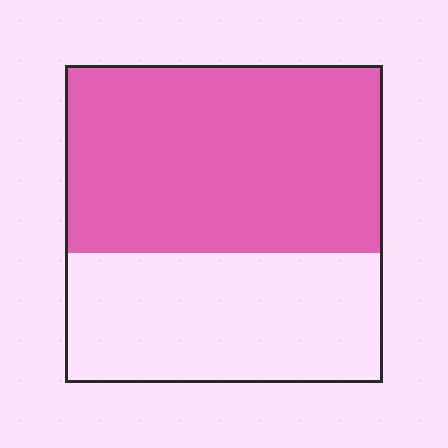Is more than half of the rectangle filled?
Yes.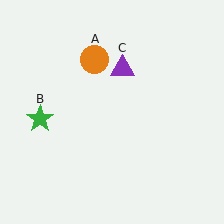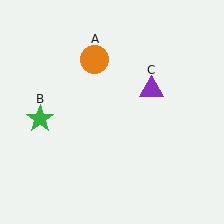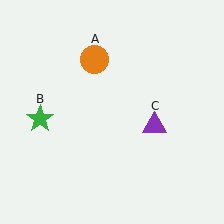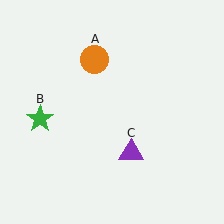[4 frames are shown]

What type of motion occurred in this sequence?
The purple triangle (object C) rotated clockwise around the center of the scene.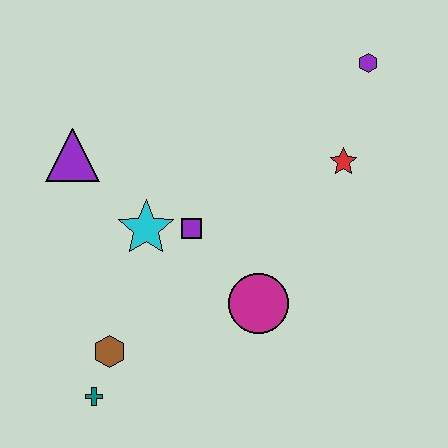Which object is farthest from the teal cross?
The purple hexagon is farthest from the teal cross.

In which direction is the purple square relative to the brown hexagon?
The purple square is above the brown hexagon.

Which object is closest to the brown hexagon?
The teal cross is closest to the brown hexagon.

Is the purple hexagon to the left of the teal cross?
No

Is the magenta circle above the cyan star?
No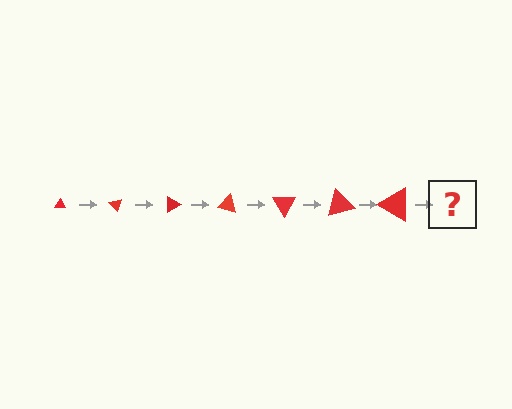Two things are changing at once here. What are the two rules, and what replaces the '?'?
The two rules are that the triangle grows larger each step and it rotates 45 degrees each step. The '?' should be a triangle, larger than the previous one and rotated 315 degrees from the start.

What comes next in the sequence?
The next element should be a triangle, larger than the previous one and rotated 315 degrees from the start.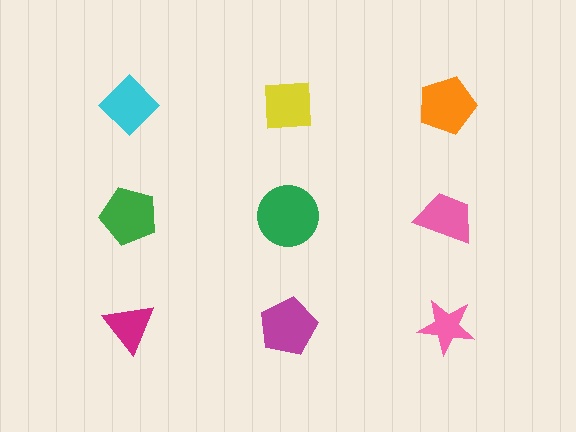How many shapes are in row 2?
3 shapes.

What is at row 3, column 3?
A pink star.